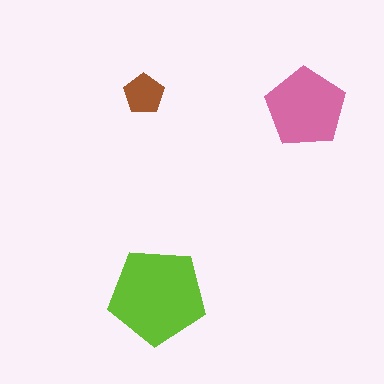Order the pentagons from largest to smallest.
the lime one, the pink one, the brown one.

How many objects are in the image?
There are 3 objects in the image.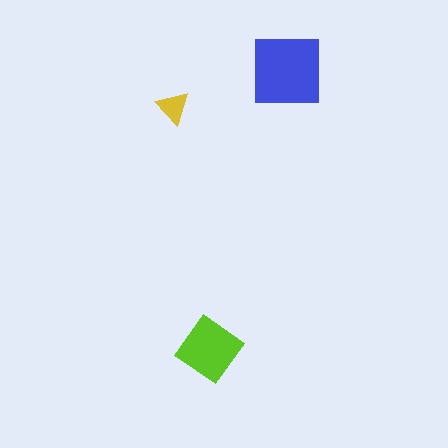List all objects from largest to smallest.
The blue square, the lime diamond, the yellow triangle.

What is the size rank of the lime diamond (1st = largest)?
2nd.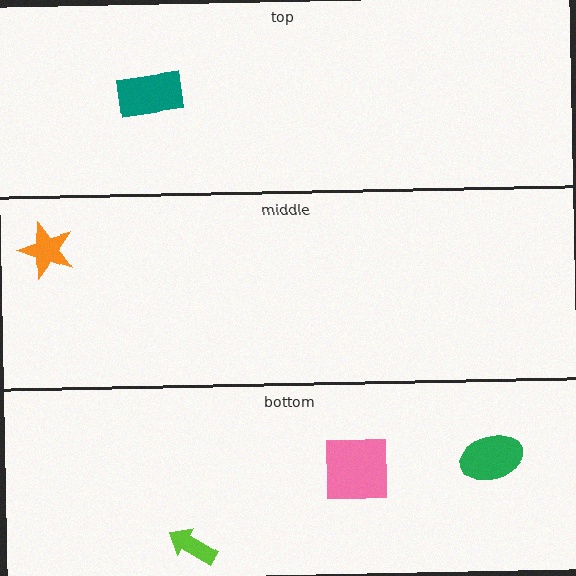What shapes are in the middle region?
The orange star.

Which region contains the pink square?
The bottom region.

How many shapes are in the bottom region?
3.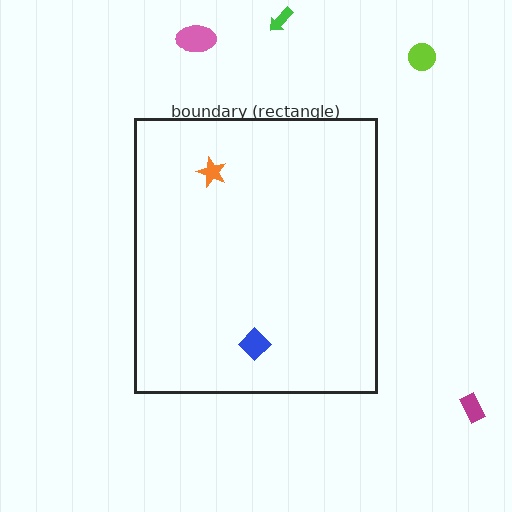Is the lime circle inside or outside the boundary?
Outside.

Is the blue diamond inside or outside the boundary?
Inside.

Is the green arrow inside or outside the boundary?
Outside.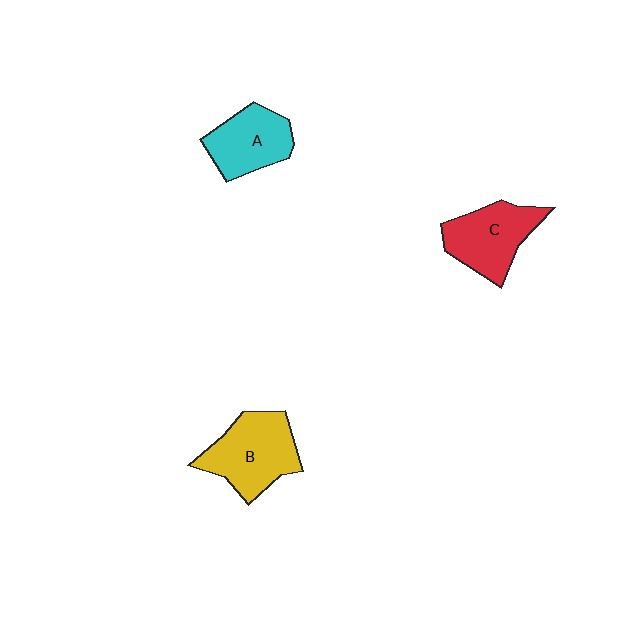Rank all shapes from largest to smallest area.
From largest to smallest: B (yellow), C (red), A (cyan).